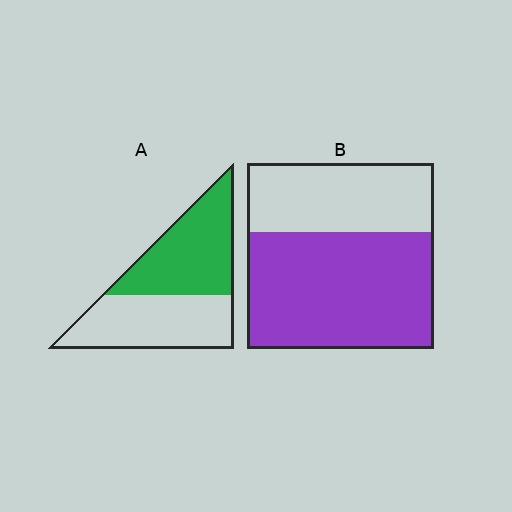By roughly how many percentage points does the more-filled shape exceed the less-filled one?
By roughly 10 percentage points (B over A).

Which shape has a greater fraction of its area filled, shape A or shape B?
Shape B.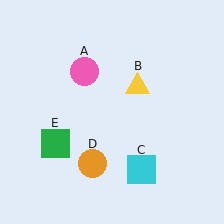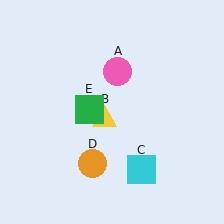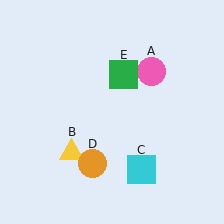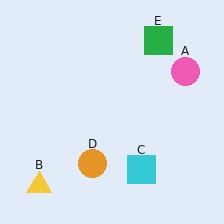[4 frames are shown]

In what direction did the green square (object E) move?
The green square (object E) moved up and to the right.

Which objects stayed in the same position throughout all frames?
Cyan square (object C) and orange circle (object D) remained stationary.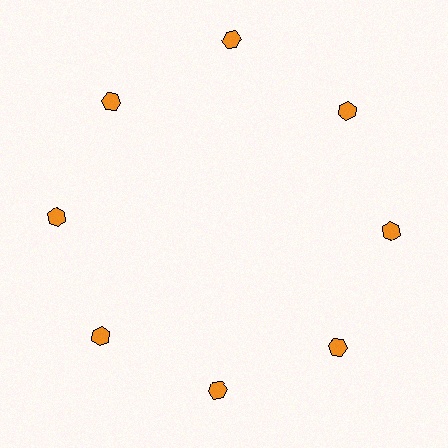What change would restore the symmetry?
The symmetry would be restored by moving it inward, back onto the ring so that all 8 hexagons sit at equal angles and equal distance from the center.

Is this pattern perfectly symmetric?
No. The 8 orange hexagons are arranged in a ring, but one element near the 12 o'clock position is pushed outward from the center, breaking the 8-fold rotational symmetry.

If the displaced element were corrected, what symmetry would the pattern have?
It would have 8-fold rotational symmetry — the pattern would map onto itself every 45 degrees.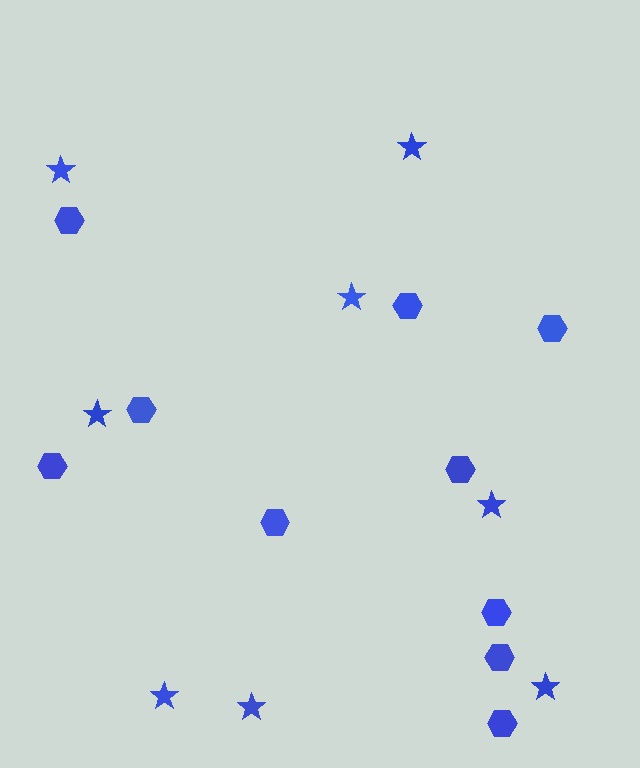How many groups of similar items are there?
There are 2 groups: one group of stars (8) and one group of hexagons (10).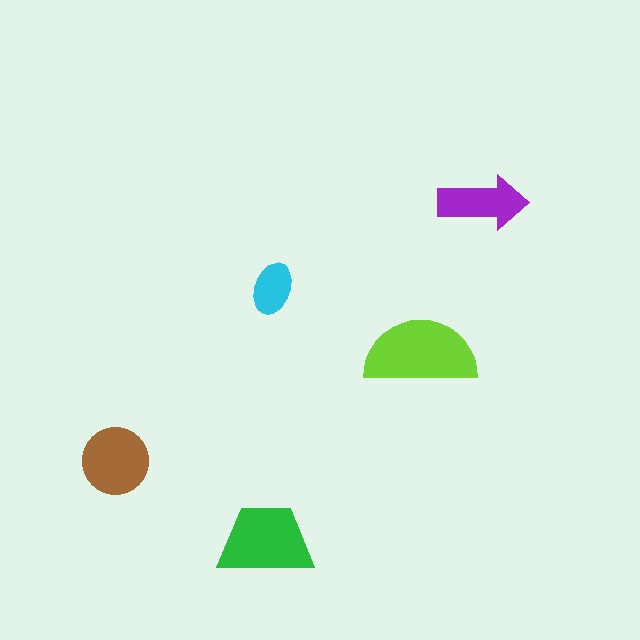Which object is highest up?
The purple arrow is topmost.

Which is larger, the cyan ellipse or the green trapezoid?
The green trapezoid.